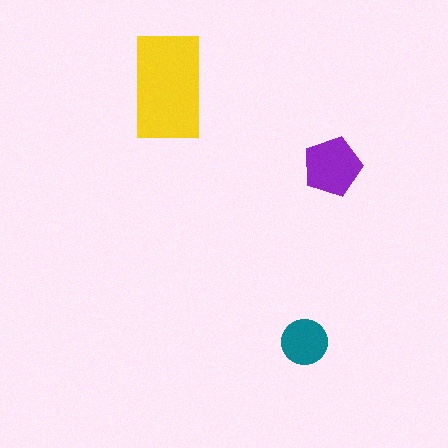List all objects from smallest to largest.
The teal circle, the purple pentagon, the yellow rectangle.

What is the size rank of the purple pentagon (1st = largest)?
2nd.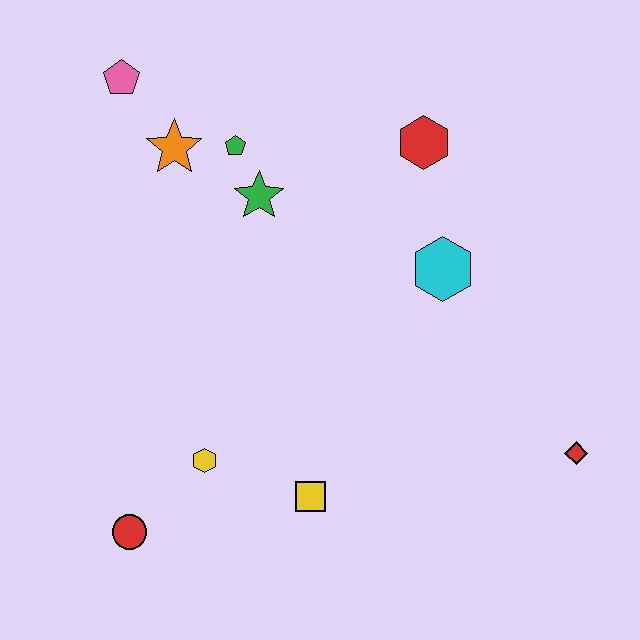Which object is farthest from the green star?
The red diamond is farthest from the green star.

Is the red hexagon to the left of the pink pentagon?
No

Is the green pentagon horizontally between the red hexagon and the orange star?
Yes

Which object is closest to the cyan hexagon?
The red hexagon is closest to the cyan hexagon.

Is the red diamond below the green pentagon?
Yes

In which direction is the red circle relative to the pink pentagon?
The red circle is below the pink pentagon.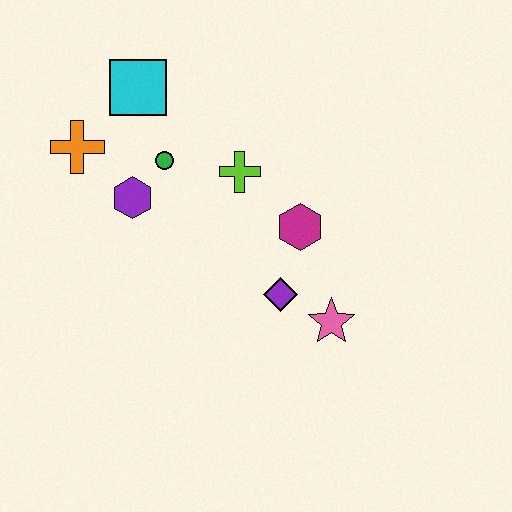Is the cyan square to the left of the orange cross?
No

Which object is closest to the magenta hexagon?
The purple diamond is closest to the magenta hexagon.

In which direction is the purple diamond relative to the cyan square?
The purple diamond is below the cyan square.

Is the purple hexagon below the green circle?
Yes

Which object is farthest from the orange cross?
The pink star is farthest from the orange cross.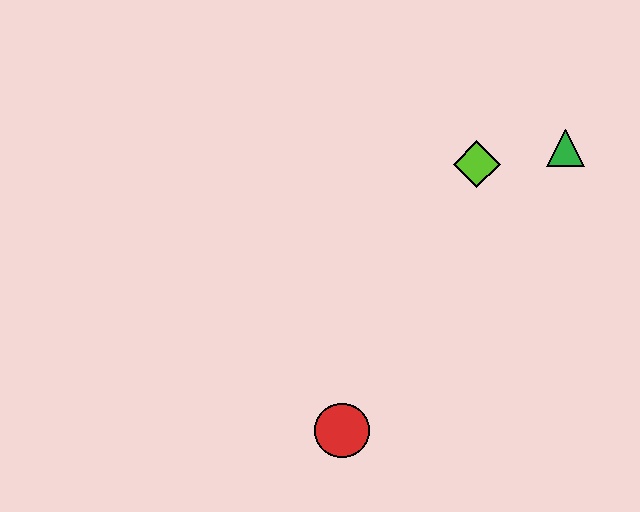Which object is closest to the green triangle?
The lime diamond is closest to the green triangle.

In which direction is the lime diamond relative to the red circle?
The lime diamond is above the red circle.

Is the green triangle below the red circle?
No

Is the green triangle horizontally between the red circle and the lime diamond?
No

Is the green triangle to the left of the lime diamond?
No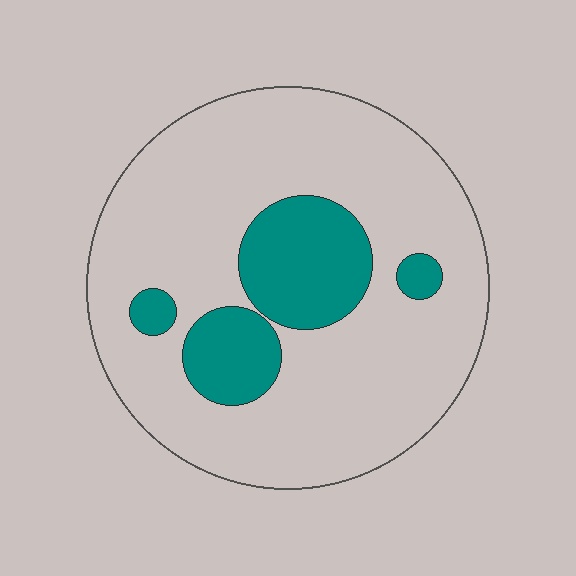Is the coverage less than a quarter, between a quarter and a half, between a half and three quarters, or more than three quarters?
Less than a quarter.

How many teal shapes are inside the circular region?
4.